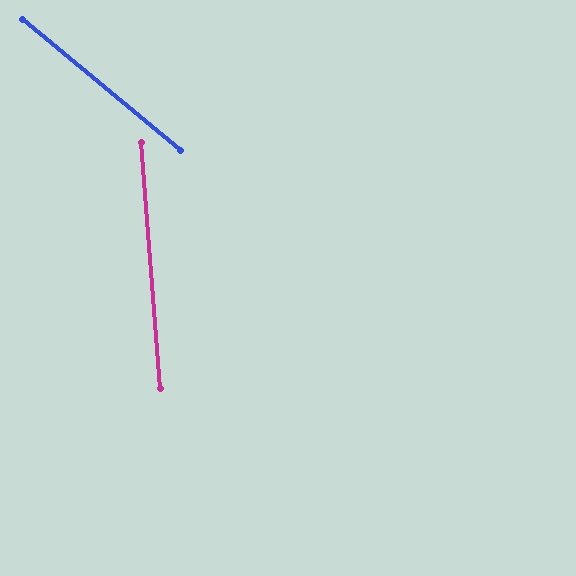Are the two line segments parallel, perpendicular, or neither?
Neither parallel nor perpendicular — they differ by about 46°.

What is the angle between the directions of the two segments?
Approximately 46 degrees.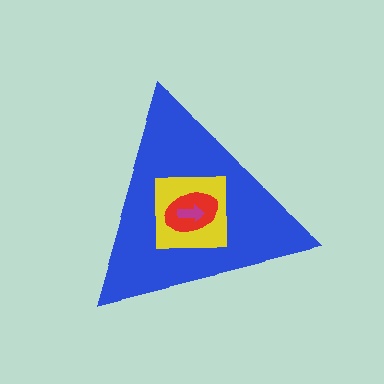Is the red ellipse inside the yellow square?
Yes.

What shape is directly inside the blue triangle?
The yellow square.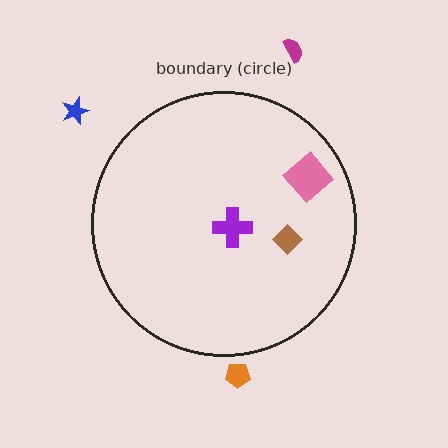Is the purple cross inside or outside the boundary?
Inside.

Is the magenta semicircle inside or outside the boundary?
Outside.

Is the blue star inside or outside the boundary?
Outside.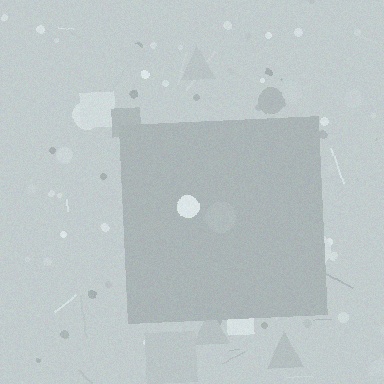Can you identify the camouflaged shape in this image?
The camouflaged shape is a square.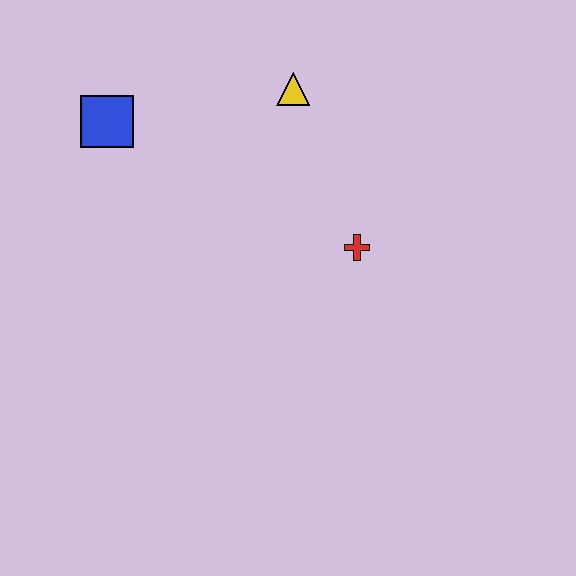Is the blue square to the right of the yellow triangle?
No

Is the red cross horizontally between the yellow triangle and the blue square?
No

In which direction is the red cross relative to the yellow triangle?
The red cross is below the yellow triangle.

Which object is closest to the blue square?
The yellow triangle is closest to the blue square.